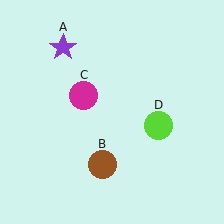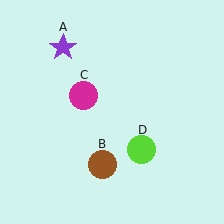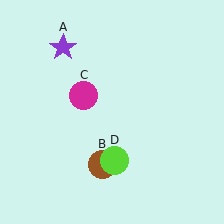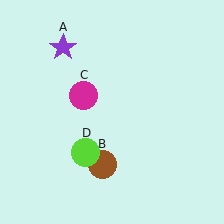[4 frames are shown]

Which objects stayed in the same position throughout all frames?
Purple star (object A) and brown circle (object B) and magenta circle (object C) remained stationary.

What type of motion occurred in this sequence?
The lime circle (object D) rotated clockwise around the center of the scene.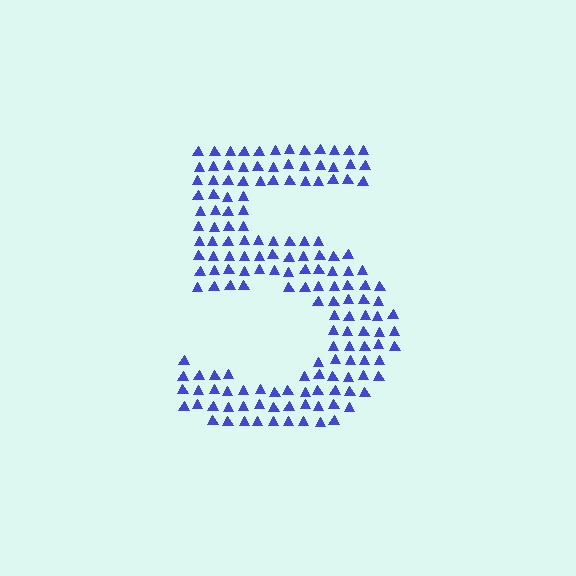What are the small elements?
The small elements are triangles.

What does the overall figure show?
The overall figure shows the digit 5.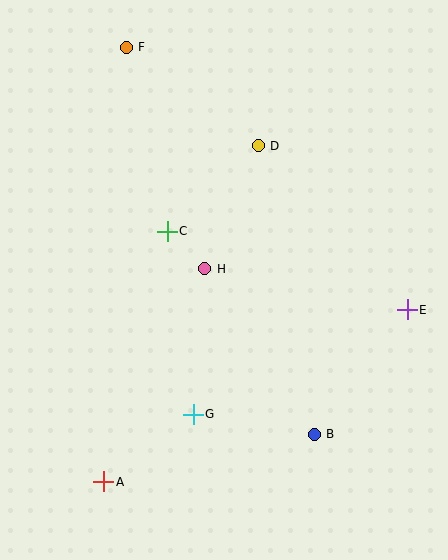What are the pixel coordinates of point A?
Point A is at (103, 482).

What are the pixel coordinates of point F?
Point F is at (126, 47).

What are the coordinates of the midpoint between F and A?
The midpoint between F and A is at (115, 264).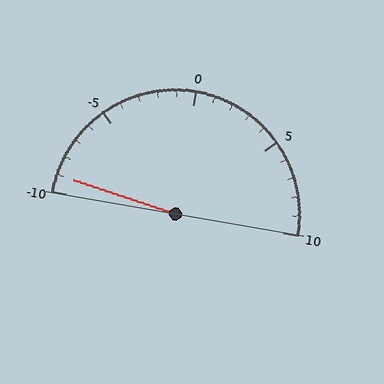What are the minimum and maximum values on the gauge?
The gauge ranges from -10 to 10.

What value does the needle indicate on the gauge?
The needle indicates approximately -9.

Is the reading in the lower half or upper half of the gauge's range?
The reading is in the lower half of the range (-10 to 10).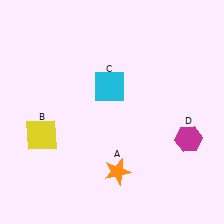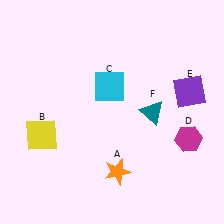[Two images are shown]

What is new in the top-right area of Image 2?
A purple square (E) was added in the top-right area of Image 2.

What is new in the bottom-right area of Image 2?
A teal triangle (F) was added in the bottom-right area of Image 2.